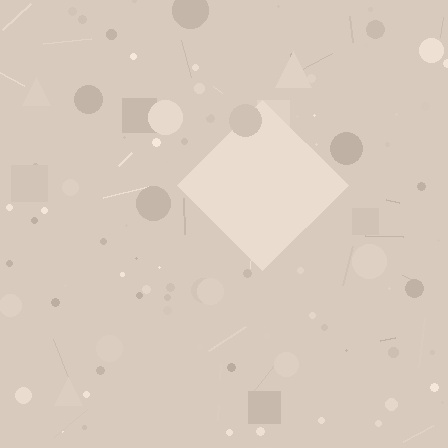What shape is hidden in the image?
A diamond is hidden in the image.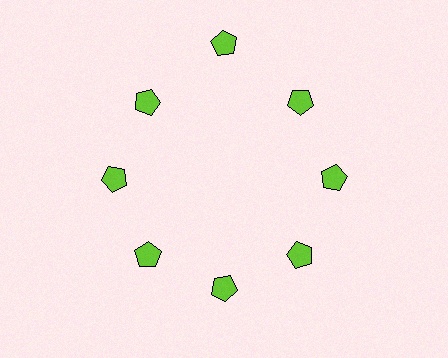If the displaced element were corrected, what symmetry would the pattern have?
It would have 8-fold rotational symmetry — the pattern would map onto itself every 45 degrees.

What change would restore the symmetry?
The symmetry would be restored by moving it inward, back onto the ring so that all 8 pentagons sit at equal angles and equal distance from the center.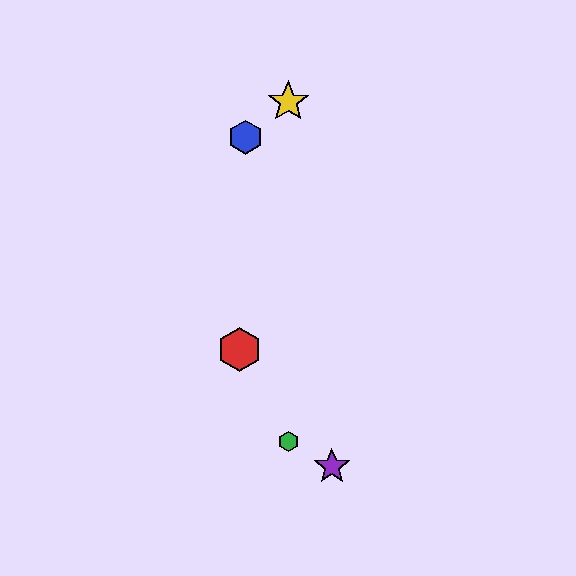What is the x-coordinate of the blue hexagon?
The blue hexagon is at x≈245.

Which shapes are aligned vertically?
The green hexagon, the yellow star are aligned vertically.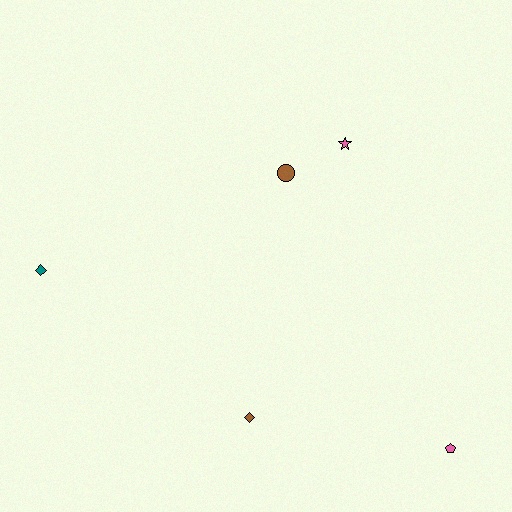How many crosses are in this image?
There are no crosses.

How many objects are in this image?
There are 5 objects.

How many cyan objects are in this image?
There are no cyan objects.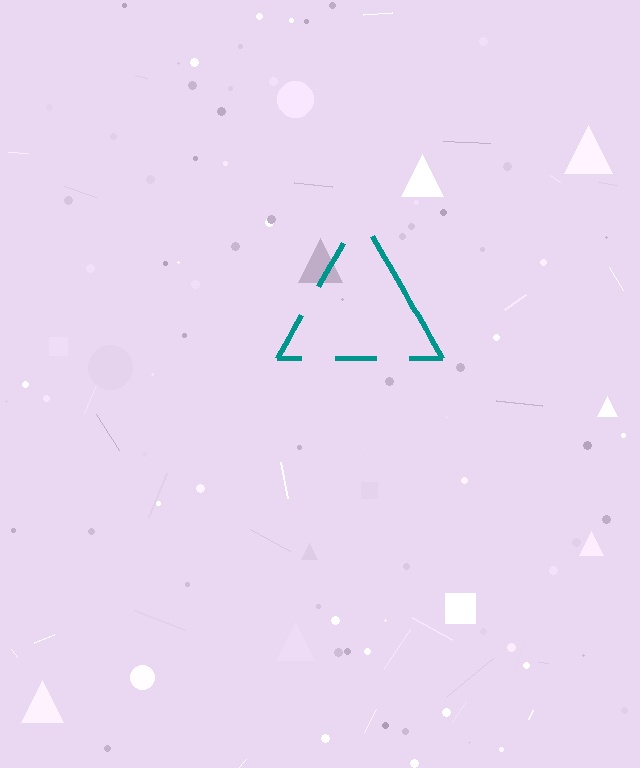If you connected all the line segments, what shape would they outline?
They would outline a triangle.